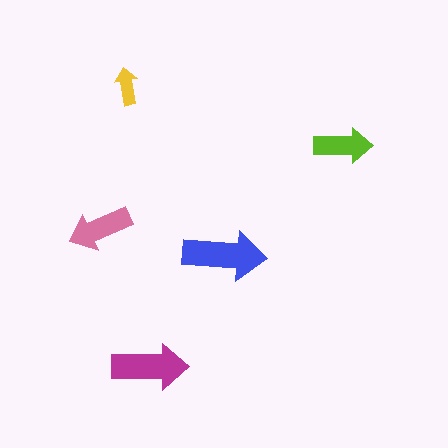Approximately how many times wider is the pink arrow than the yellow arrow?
About 1.5 times wider.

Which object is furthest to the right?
The lime arrow is rightmost.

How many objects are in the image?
There are 5 objects in the image.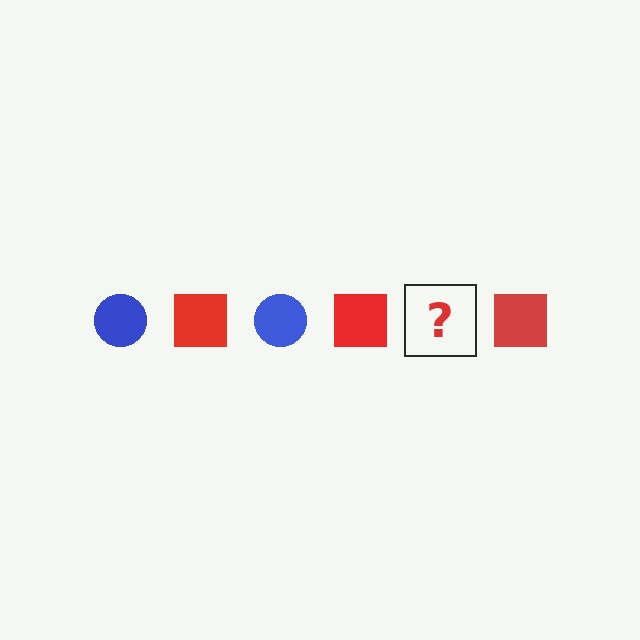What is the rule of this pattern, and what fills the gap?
The rule is that the pattern alternates between blue circle and red square. The gap should be filled with a blue circle.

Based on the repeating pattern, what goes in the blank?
The blank should be a blue circle.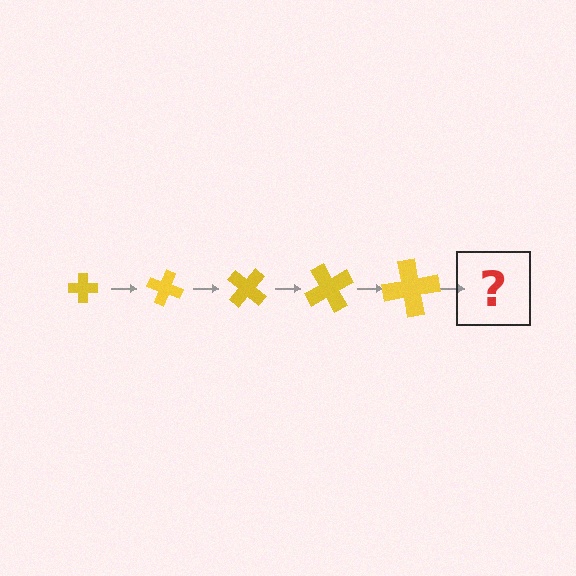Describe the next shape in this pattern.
It should be a cross, larger than the previous one and rotated 100 degrees from the start.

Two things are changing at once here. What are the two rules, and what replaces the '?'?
The two rules are that the cross grows larger each step and it rotates 20 degrees each step. The '?' should be a cross, larger than the previous one and rotated 100 degrees from the start.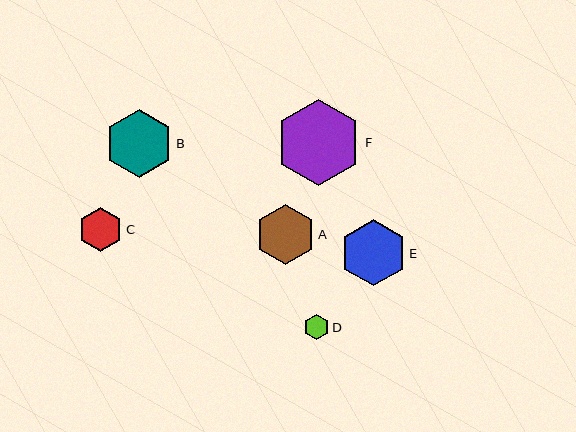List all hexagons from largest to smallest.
From largest to smallest: F, B, E, A, C, D.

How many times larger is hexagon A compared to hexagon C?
Hexagon A is approximately 1.4 times the size of hexagon C.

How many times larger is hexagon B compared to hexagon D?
Hexagon B is approximately 2.7 times the size of hexagon D.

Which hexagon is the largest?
Hexagon F is the largest with a size of approximately 86 pixels.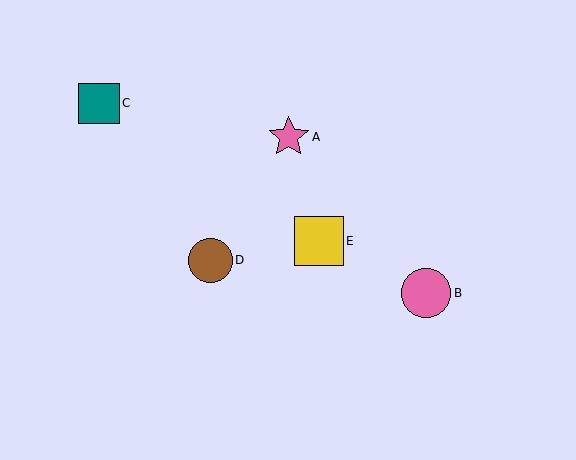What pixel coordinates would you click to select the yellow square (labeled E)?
Click at (319, 241) to select the yellow square E.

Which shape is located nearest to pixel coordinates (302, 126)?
The pink star (labeled A) at (289, 137) is nearest to that location.